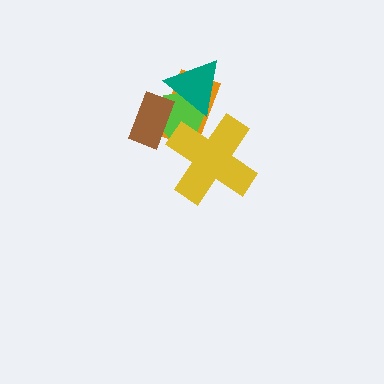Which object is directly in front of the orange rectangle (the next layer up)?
The lime hexagon is directly in front of the orange rectangle.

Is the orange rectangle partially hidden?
Yes, it is partially covered by another shape.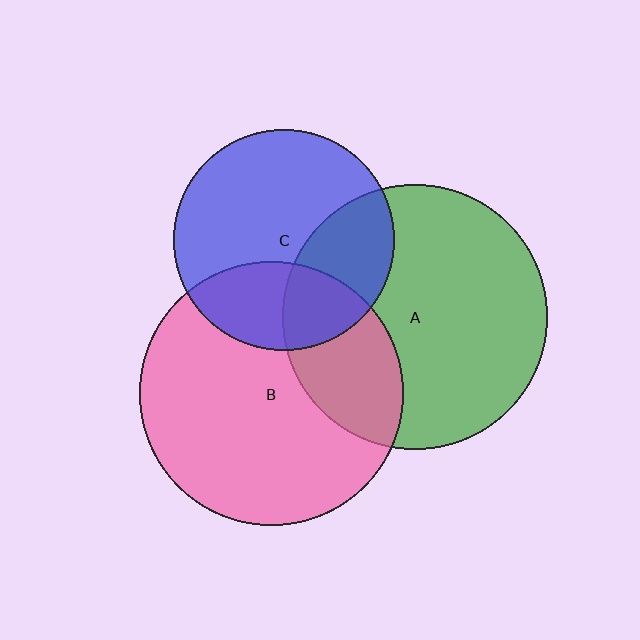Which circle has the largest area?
Circle A (green).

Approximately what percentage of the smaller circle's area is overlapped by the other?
Approximately 30%.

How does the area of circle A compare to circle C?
Approximately 1.4 times.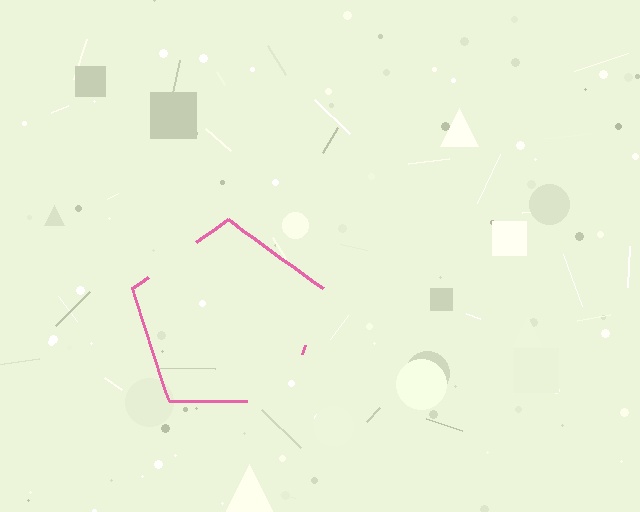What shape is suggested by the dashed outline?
The dashed outline suggests a pentagon.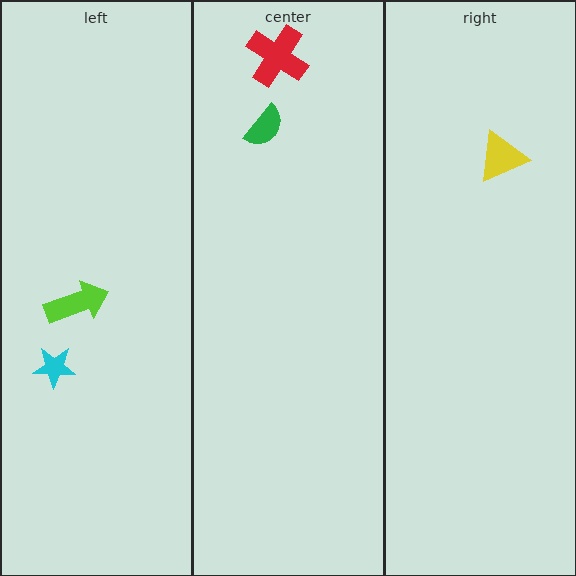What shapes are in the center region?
The green semicircle, the red cross.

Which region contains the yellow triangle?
The right region.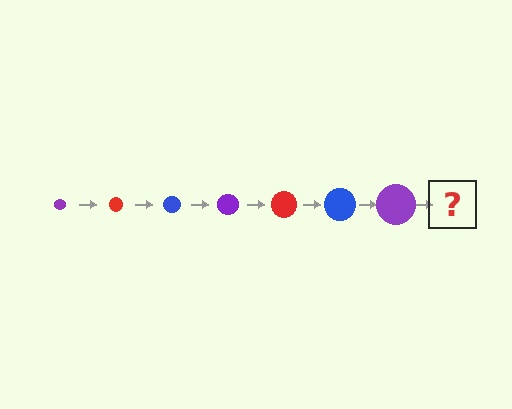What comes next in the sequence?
The next element should be a red circle, larger than the previous one.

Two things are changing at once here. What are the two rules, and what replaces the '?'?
The two rules are that the circle grows larger each step and the color cycles through purple, red, and blue. The '?' should be a red circle, larger than the previous one.